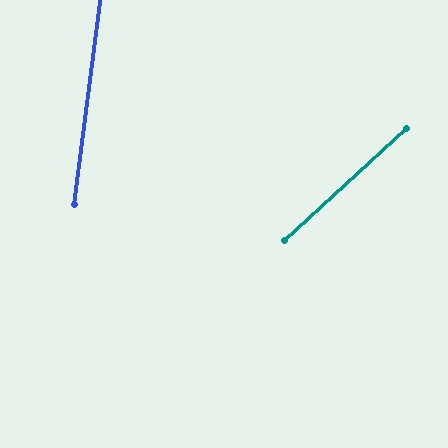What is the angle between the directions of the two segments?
Approximately 40 degrees.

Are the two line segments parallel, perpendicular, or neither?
Neither parallel nor perpendicular — they differ by about 40°.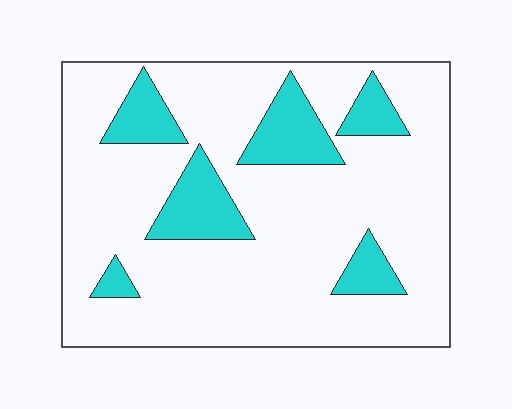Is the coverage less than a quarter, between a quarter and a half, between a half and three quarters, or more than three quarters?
Less than a quarter.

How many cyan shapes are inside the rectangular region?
6.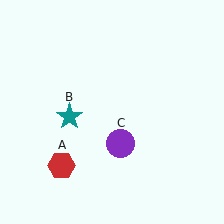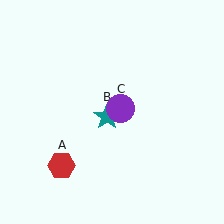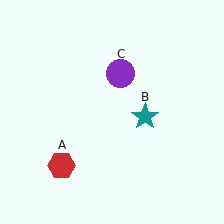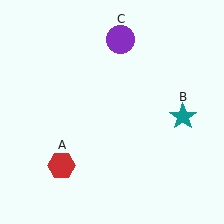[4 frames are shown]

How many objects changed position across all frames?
2 objects changed position: teal star (object B), purple circle (object C).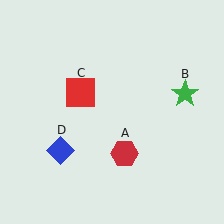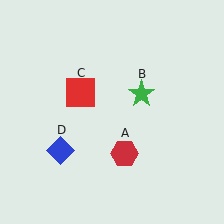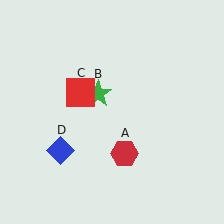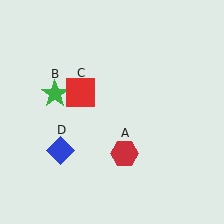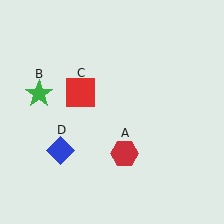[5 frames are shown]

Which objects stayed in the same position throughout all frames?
Red hexagon (object A) and red square (object C) and blue diamond (object D) remained stationary.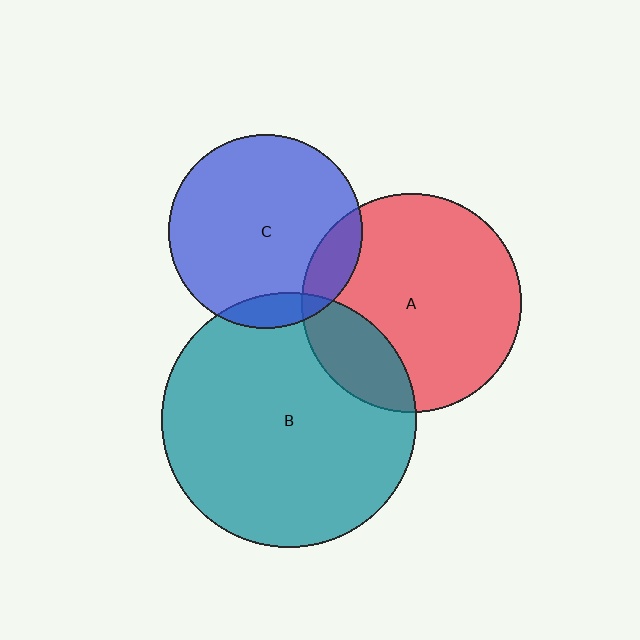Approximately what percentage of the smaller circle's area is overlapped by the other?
Approximately 20%.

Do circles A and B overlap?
Yes.